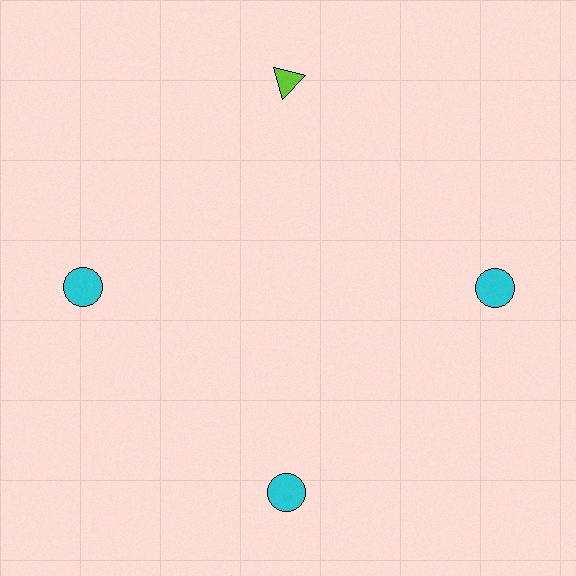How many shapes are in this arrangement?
There are 4 shapes arranged in a ring pattern.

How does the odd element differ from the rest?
It differs in both color (lime instead of cyan) and shape (triangle instead of circle).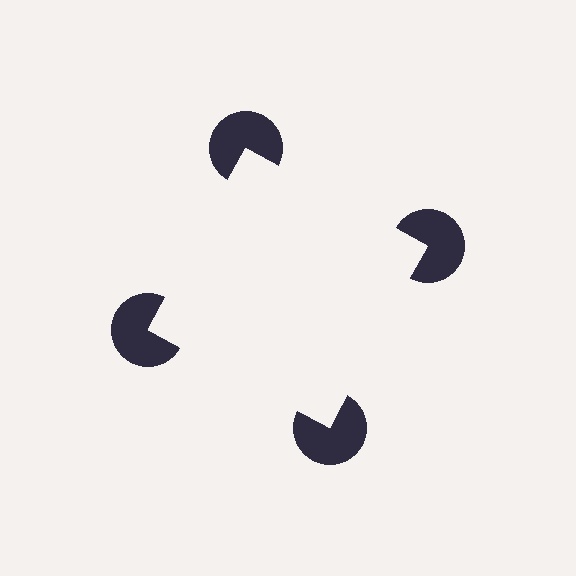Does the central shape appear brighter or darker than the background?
It typically appears slightly brighter than the background, even though no actual brightness change is drawn.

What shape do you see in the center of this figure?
An illusory square — its edges are inferred from the aligned wedge cuts in the pac-man discs, not physically drawn.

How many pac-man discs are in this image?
There are 4 — one at each vertex of the illusory square.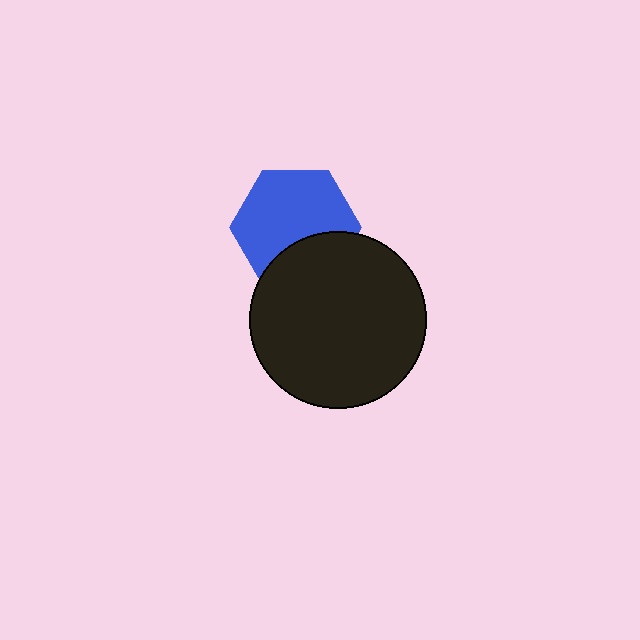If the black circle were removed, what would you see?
You would see the complete blue hexagon.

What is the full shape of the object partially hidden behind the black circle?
The partially hidden object is a blue hexagon.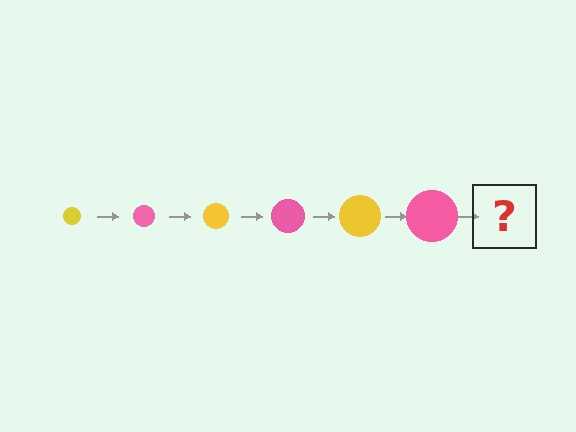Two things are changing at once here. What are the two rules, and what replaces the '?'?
The two rules are that the circle grows larger each step and the color cycles through yellow and pink. The '?' should be a yellow circle, larger than the previous one.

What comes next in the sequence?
The next element should be a yellow circle, larger than the previous one.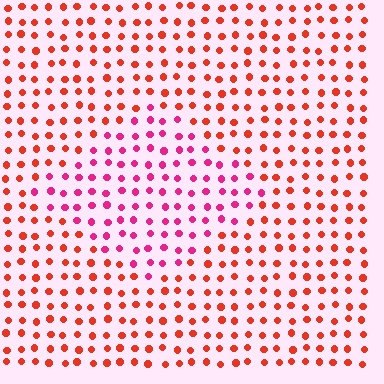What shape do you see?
I see a diamond.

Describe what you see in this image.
The image is filled with small red elements in a uniform arrangement. A diamond-shaped region is visible where the elements are tinted to a slightly different hue, forming a subtle color boundary.